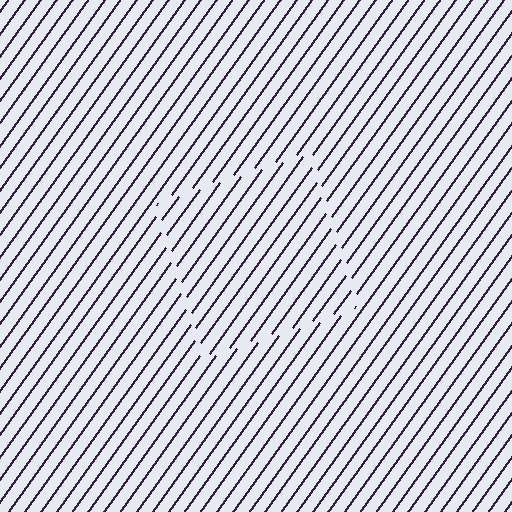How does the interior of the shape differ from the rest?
The interior of the shape contains the same grating, shifted by half a period — the contour is defined by the phase discontinuity where line-ends from the inner and outer gratings abut.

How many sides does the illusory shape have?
4 sides — the line-ends trace a square.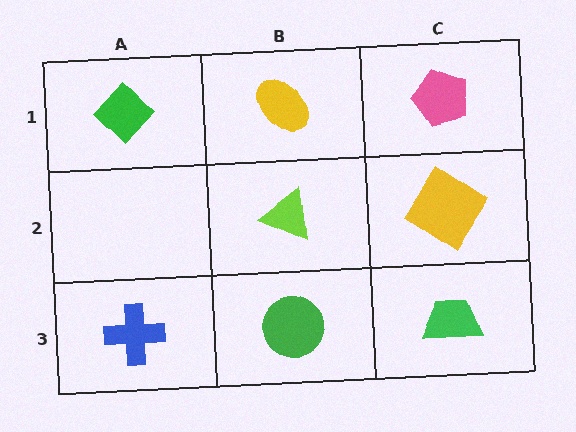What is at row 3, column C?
A green trapezoid.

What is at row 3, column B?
A green circle.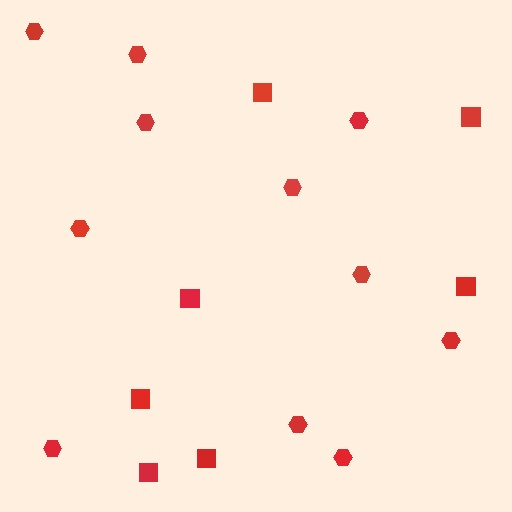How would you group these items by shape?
There are 2 groups: one group of squares (7) and one group of hexagons (11).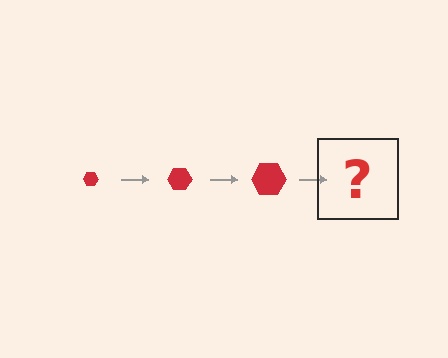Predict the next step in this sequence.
The next step is a red hexagon, larger than the previous one.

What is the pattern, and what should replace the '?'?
The pattern is that the hexagon gets progressively larger each step. The '?' should be a red hexagon, larger than the previous one.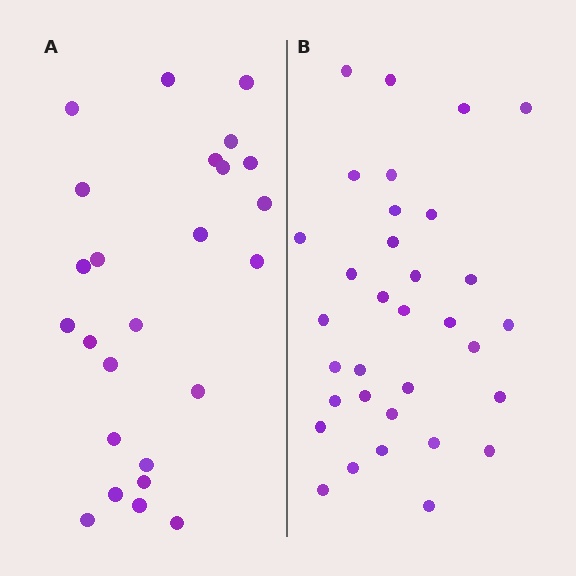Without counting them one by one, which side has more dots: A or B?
Region B (the right region) has more dots.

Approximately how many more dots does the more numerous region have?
Region B has roughly 8 or so more dots than region A.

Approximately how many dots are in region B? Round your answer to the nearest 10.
About 30 dots. (The exact count is 33, which rounds to 30.)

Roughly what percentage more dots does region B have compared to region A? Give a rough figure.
About 30% more.